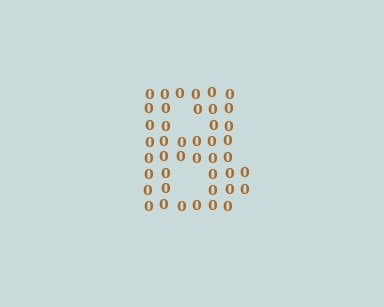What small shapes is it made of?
It is made of small digit 0's.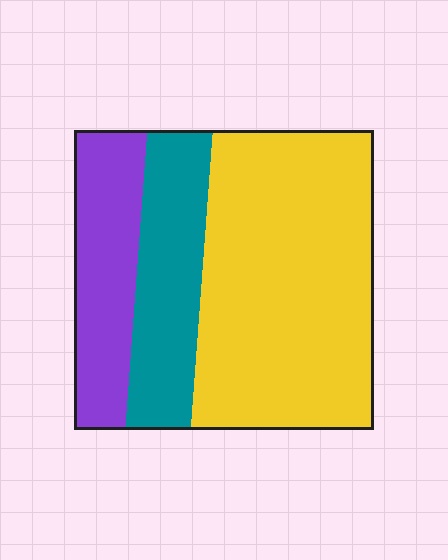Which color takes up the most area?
Yellow, at roughly 55%.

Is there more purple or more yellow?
Yellow.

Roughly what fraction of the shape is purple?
Purple takes up about one fifth (1/5) of the shape.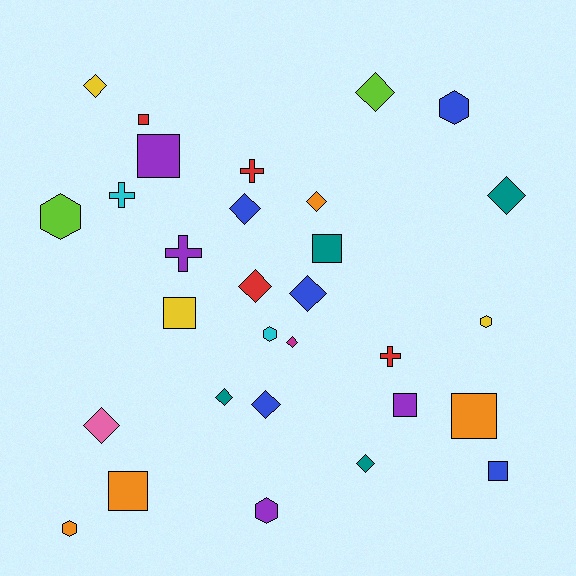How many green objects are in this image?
There are no green objects.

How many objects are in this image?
There are 30 objects.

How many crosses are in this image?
There are 4 crosses.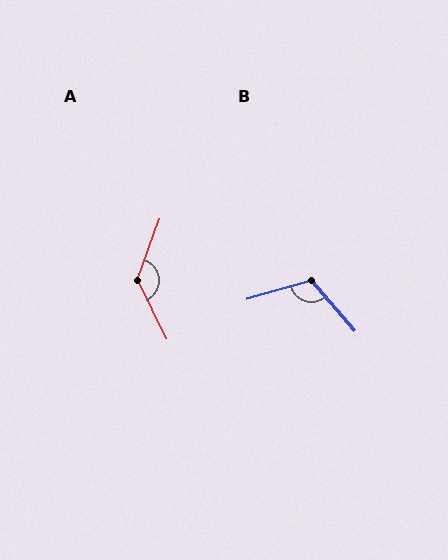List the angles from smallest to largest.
B (115°), A (134°).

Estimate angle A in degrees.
Approximately 134 degrees.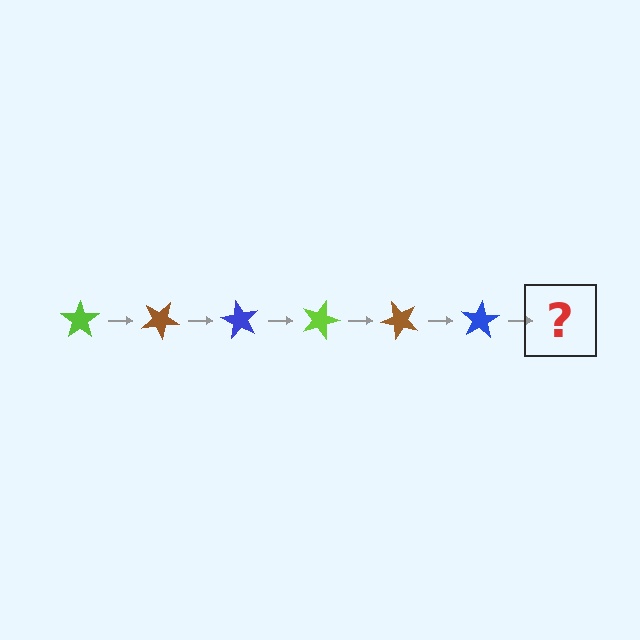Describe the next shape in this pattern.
It should be a lime star, rotated 180 degrees from the start.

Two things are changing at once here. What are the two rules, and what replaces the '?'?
The two rules are that it rotates 30 degrees each step and the color cycles through lime, brown, and blue. The '?' should be a lime star, rotated 180 degrees from the start.